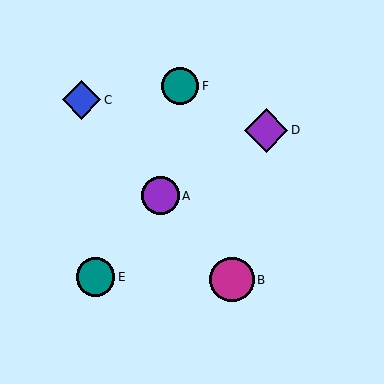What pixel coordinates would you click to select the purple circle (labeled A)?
Click at (160, 196) to select the purple circle A.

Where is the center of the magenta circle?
The center of the magenta circle is at (232, 280).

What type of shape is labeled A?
Shape A is a purple circle.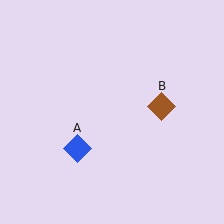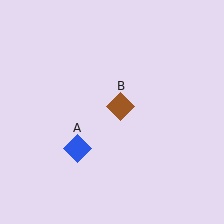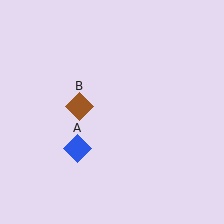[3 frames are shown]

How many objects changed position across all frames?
1 object changed position: brown diamond (object B).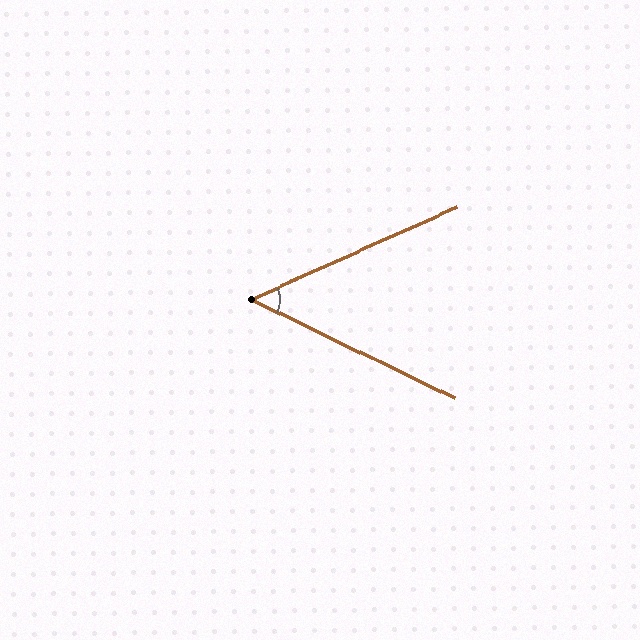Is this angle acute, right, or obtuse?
It is acute.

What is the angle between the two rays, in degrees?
Approximately 50 degrees.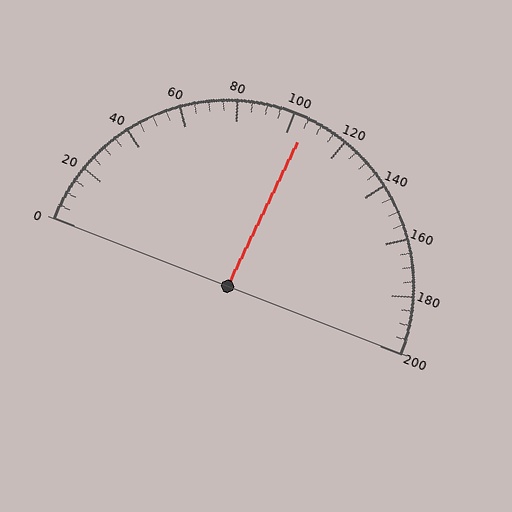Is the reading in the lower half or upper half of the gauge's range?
The reading is in the upper half of the range (0 to 200).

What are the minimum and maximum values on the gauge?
The gauge ranges from 0 to 200.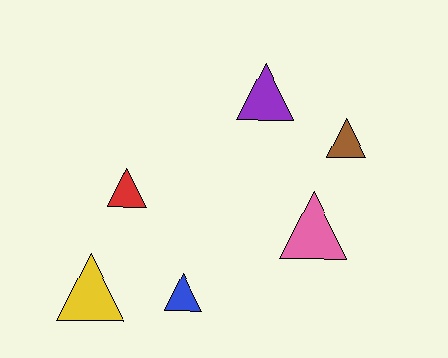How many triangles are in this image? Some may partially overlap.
There are 6 triangles.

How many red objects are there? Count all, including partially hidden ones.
There is 1 red object.